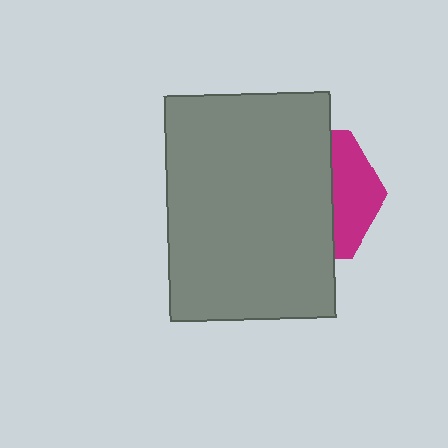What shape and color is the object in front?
The object in front is a gray rectangle.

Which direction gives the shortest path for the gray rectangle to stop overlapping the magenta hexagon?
Moving left gives the shortest separation.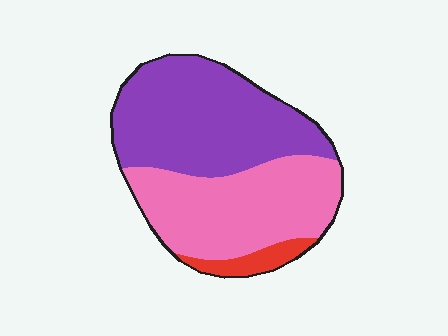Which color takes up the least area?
Red, at roughly 5%.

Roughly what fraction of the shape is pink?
Pink takes up about two fifths (2/5) of the shape.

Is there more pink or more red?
Pink.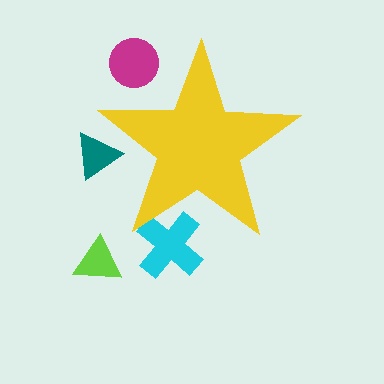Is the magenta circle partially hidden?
Yes, the magenta circle is partially hidden behind the yellow star.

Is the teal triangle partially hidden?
Yes, the teal triangle is partially hidden behind the yellow star.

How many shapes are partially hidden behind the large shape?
3 shapes are partially hidden.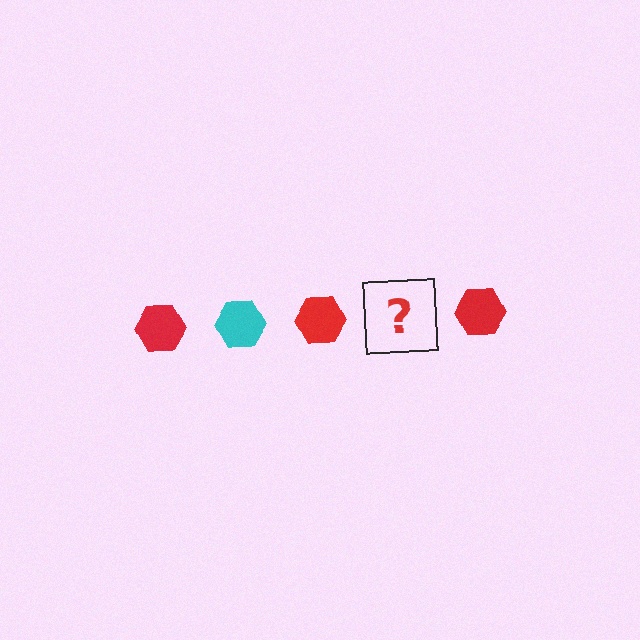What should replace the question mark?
The question mark should be replaced with a cyan hexagon.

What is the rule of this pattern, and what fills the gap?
The rule is that the pattern cycles through red, cyan hexagons. The gap should be filled with a cyan hexagon.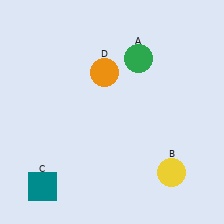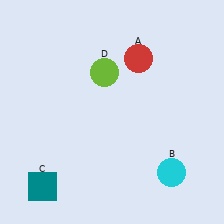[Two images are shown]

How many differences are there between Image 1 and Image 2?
There are 3 differences between the two images.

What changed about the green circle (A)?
In Image 1, A is green. In Image 2, it changed to red.